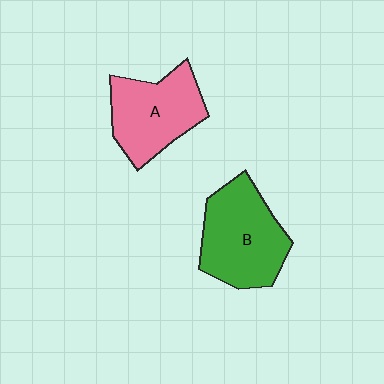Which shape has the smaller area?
Shape A (pink).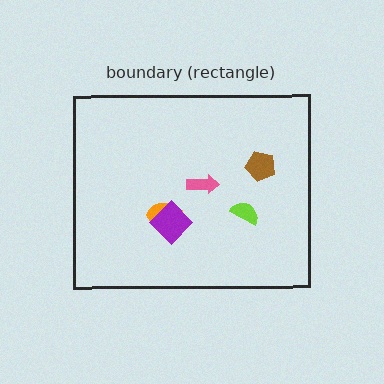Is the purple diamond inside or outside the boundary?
Inside.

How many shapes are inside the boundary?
5 inside, 0 outside.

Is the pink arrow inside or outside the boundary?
Inside.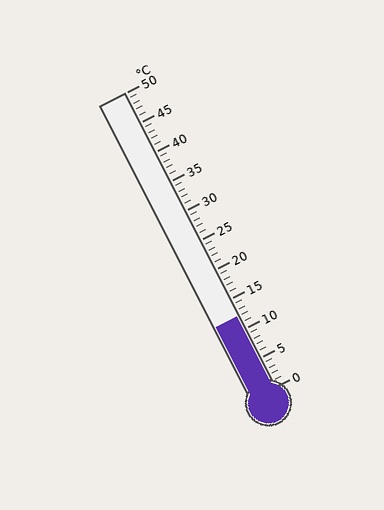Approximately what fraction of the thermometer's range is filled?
The thermometer is filled to approximately 25% of its range.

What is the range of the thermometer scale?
The thermometer scale ranges from 0°C to 50°C.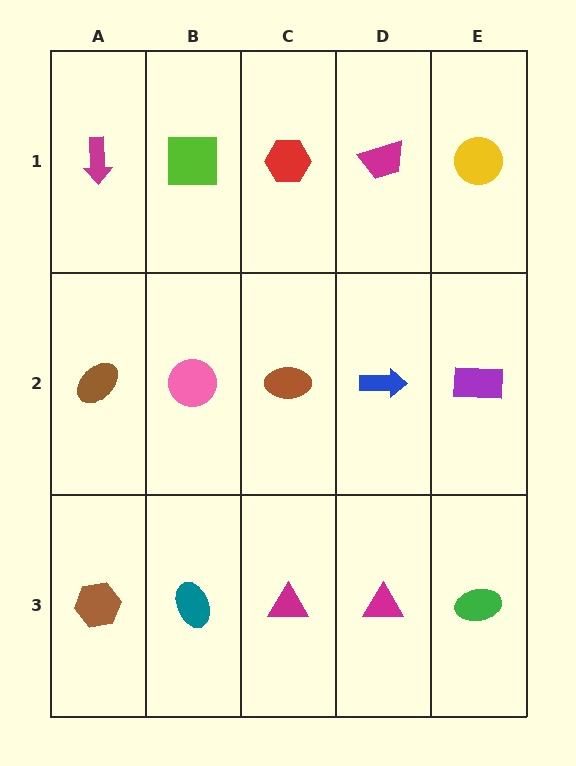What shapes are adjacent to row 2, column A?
A magenta arrow (row 1, column A), a brown hexagon (row 3, column A), a pink circle (row 2, column B).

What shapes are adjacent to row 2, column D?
A magenta trapezoid (row 1, column D), a magenta triangle (row 3, column D), a brown ellipse (row 2, column C), a purple rectangle (row 2, column E).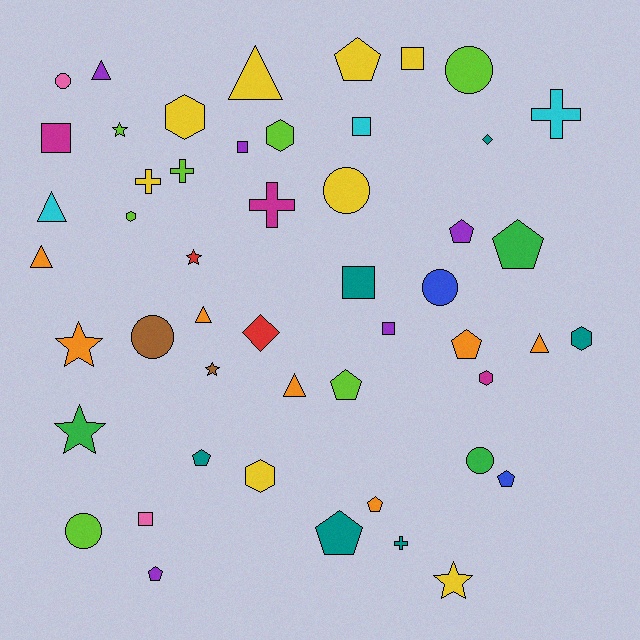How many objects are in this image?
There are 50 objects.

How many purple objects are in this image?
There are 5 purple objects.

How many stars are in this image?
There are 6 stars.